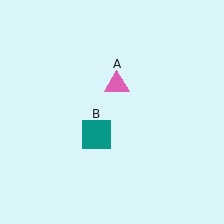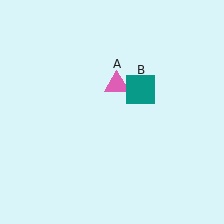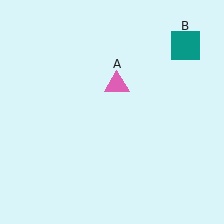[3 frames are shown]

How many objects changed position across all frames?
1 object changed position: teal square (object B).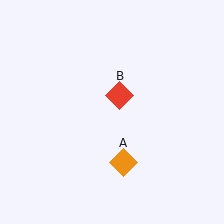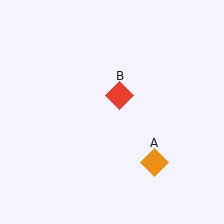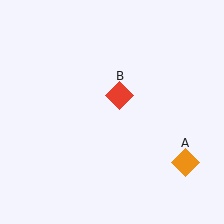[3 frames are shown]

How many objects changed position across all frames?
1 object changed position: orange diamond (object A).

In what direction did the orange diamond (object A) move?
The orange diamond (object A) moved right.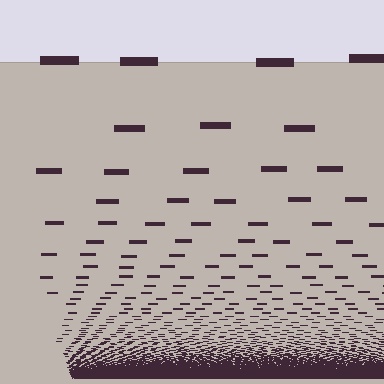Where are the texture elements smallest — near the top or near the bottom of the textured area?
Near the bottom.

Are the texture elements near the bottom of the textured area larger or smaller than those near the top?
Smaller. The gradient is inverted — elements near the bottom are smaller and denser.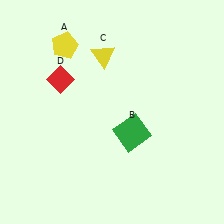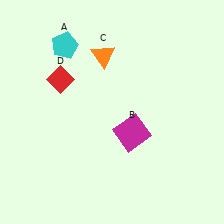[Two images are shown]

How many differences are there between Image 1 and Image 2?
There are 3 differences between the two images.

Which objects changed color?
A changed from yellow to cyan. B changed from green to magenta. C changed from yellow to orange.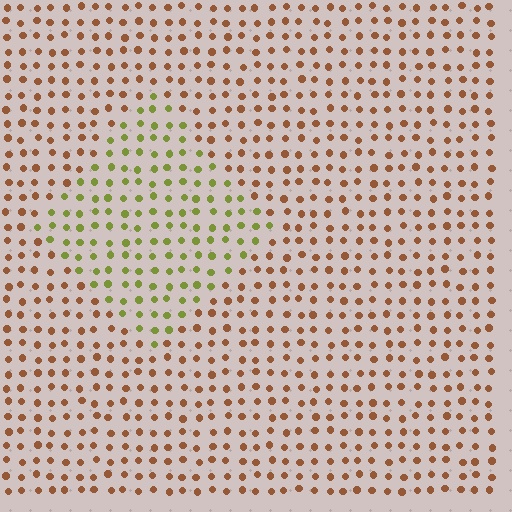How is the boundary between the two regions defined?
The boundary is defined purely by a slight shift in hue (about 56 degrees). Spacing, size, and orientation are identical on both sides.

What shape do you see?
I see a diamond.